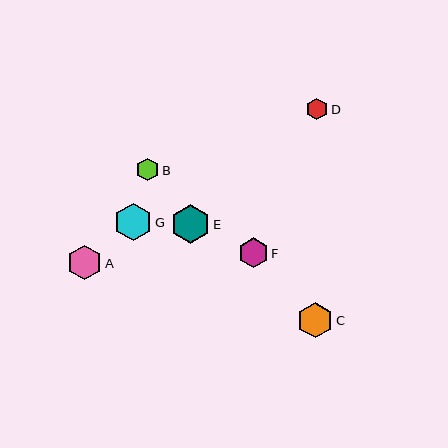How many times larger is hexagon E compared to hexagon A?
Hexagon E is approximately 1.1 times the size of hexagon A.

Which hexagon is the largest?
Hexagon E is the largest with a size of approximately 39 pixels.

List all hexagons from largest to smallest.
From largest to smallest: E, G, C, A, F, B, D.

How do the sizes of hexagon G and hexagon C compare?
Hexagon G and hexagon C are approximately the same size.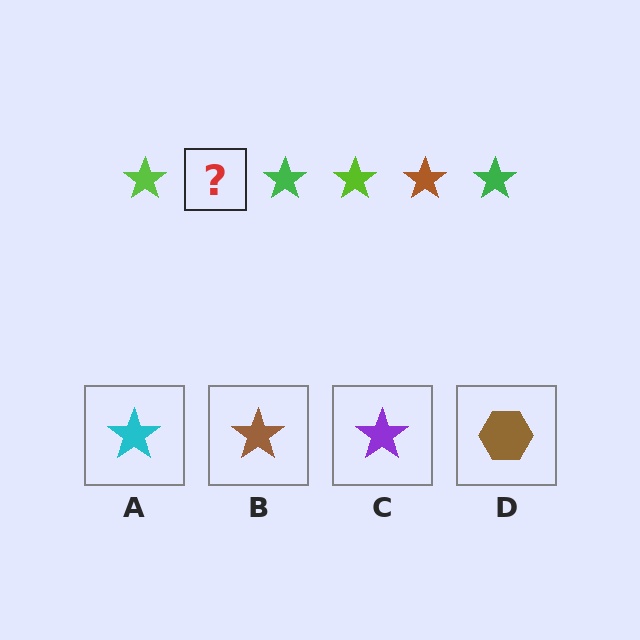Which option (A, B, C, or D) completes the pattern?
B.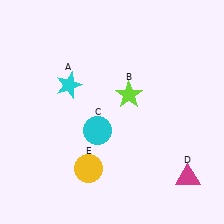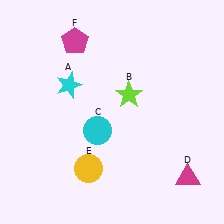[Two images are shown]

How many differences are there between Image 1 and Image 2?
There is 1 difference between the two images.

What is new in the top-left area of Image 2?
A magenta pentagon (F) was added in the top-left area of Image 2.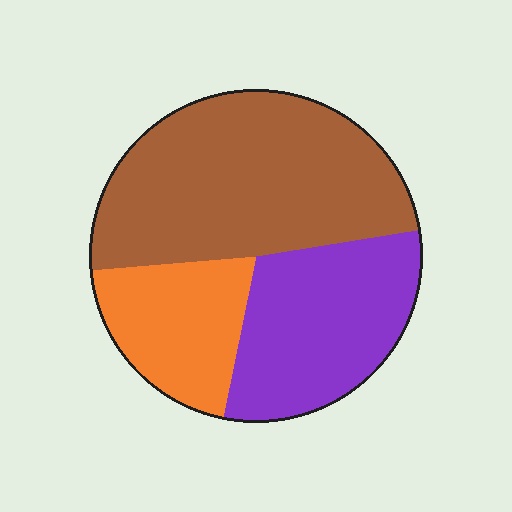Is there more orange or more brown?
Brown.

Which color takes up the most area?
Brown, at roughly 50%.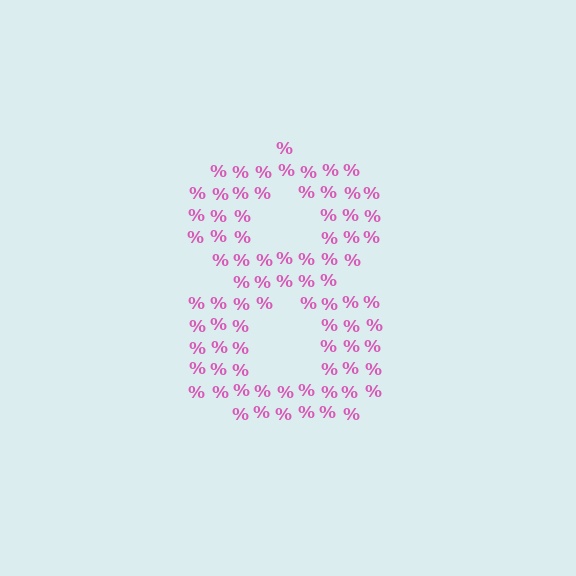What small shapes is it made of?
It is made of small percent signs.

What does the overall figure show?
The overall figure shows the digit 8.